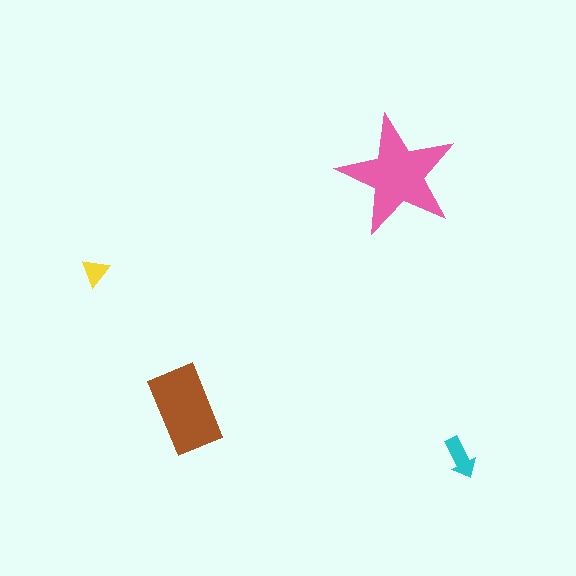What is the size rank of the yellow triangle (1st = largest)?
4th.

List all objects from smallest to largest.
The yellow triangle, the cyan arrow, the brown rectangle, the pink star.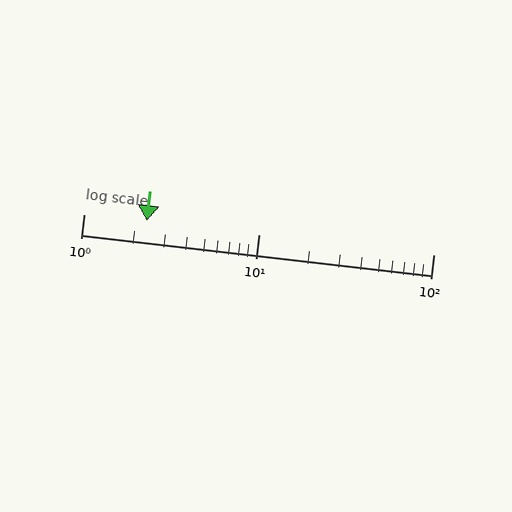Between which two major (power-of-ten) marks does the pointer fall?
The pointer is between 1 and 10.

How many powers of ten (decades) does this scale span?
The scale spans 2 decades, from 1 to 100.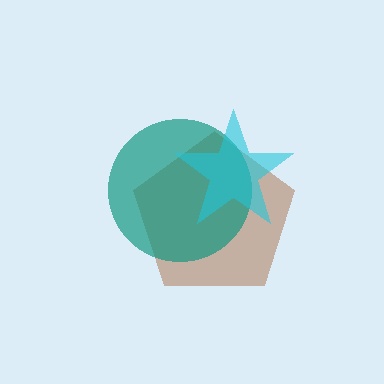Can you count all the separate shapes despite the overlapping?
Yes, there are 3 separate shapes.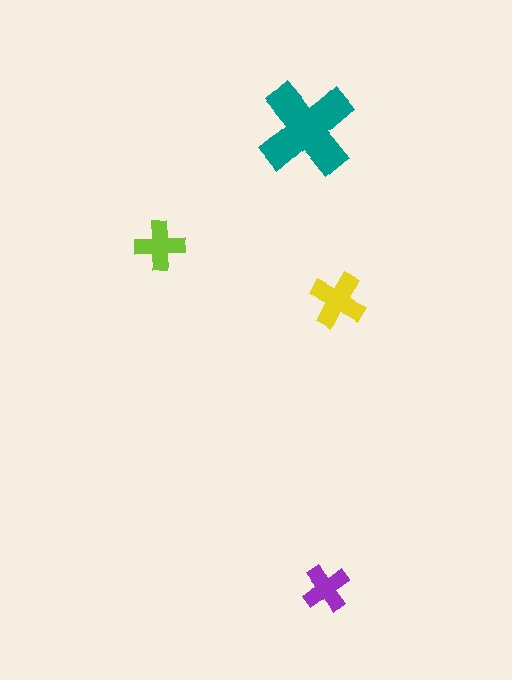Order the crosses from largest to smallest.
the teal one, the yellow one, the lime one, the purple one.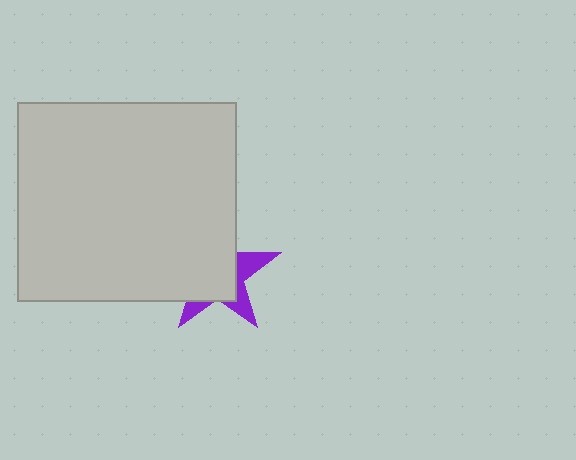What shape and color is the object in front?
The object in front is a light gray rectangle.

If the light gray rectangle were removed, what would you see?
You would see the complete purple star.